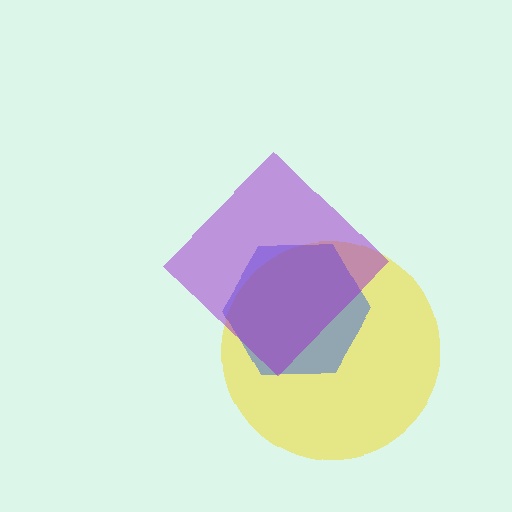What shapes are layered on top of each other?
The layered shapes are: a yellow circle, a blue hexagon, a purple diamond.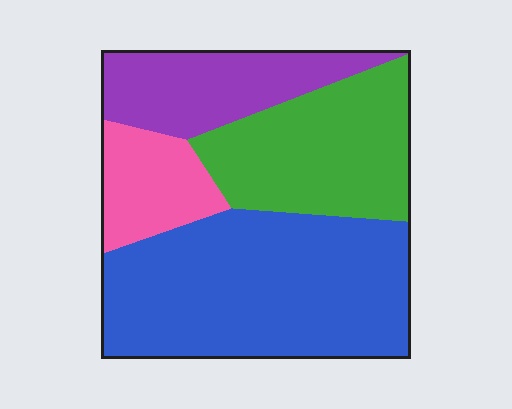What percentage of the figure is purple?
Purple covers roughly 20% of the figure.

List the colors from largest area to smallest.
From largest to smallest: blue, green, purple, pink.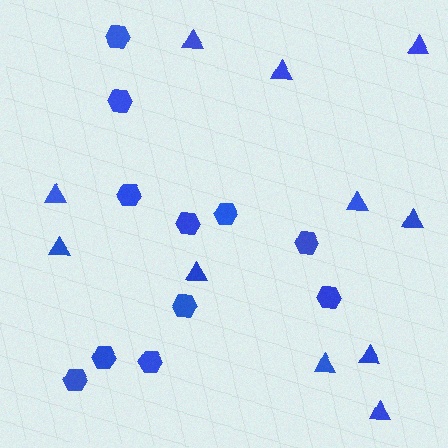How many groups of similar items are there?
There are 2 groups: one group of triangles (11) and one group of hexagons (11).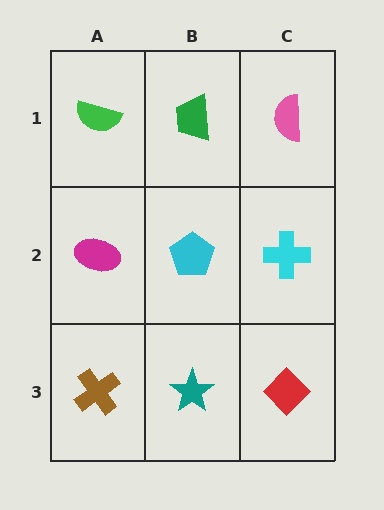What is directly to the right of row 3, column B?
A red diamond.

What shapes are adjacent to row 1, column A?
A magenta ellipse (row 2, column A), a green trapezoid (row 1, column B).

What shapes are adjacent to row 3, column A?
A magenta ellipse (row 2, column A), a teal star (row 3, column B).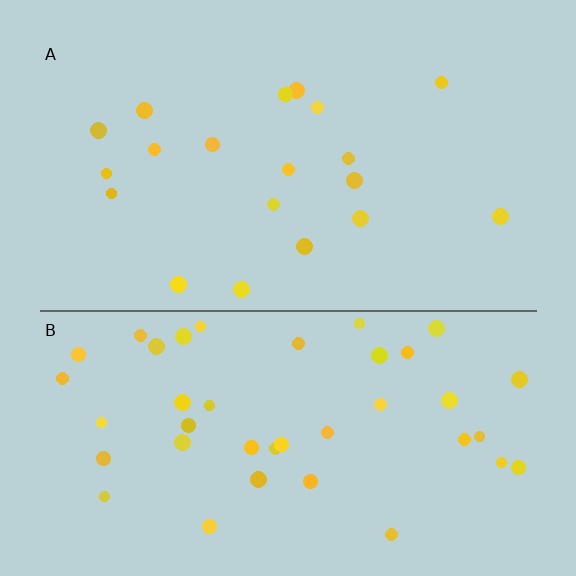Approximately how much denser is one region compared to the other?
Approximately 2.1× — region B over region A.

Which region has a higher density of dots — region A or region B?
B (the bottom).